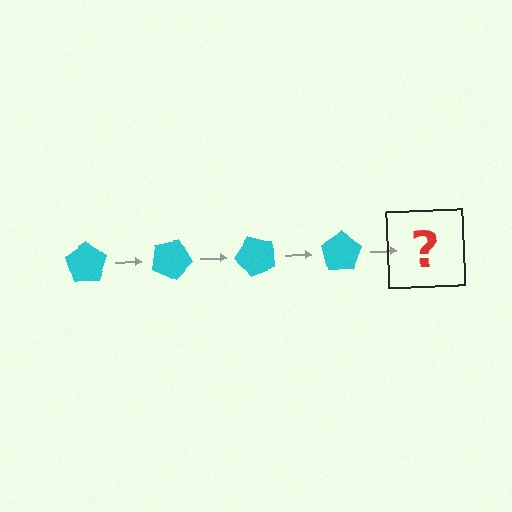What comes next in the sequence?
The next element should be a cyan pentagon rotated 100 degrees.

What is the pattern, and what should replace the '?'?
The pattern is that the pentagon rotates 25 degrees each step. The '?' should be a cyan pentagon rotated 100 degrees.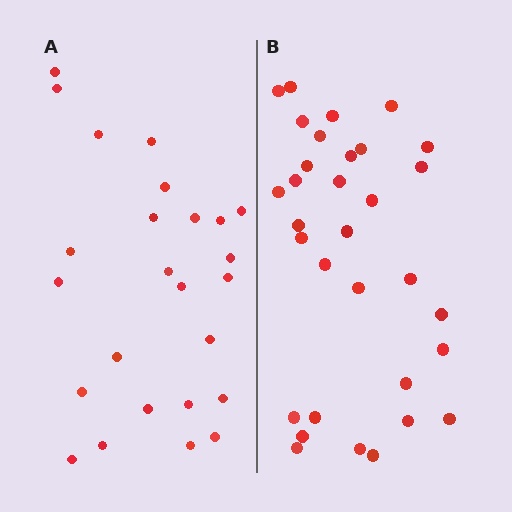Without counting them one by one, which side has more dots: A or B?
Region B (the right region) has more dots.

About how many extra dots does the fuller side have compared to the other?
Region B has roughly 8 or so more dots than region A.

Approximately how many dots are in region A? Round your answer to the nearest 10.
About 20 dots. (The exact count is 25, which rounds to 20.)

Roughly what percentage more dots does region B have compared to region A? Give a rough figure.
About 30% more.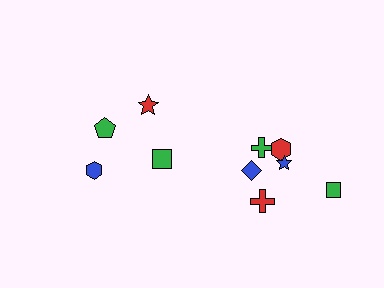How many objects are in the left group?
There are 4 objects.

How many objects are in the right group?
There are 6 objects.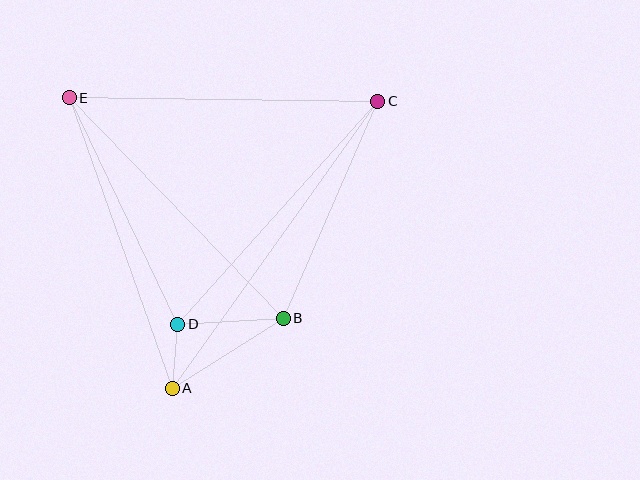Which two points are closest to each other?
Points A and D are closest to each other.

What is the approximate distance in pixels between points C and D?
The distance between C and D is approximately 300 pixels.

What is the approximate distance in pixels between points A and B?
The distance between A and B is approximately 131 pixels.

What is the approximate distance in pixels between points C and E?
The distance between C and E is approximately 308 pixels.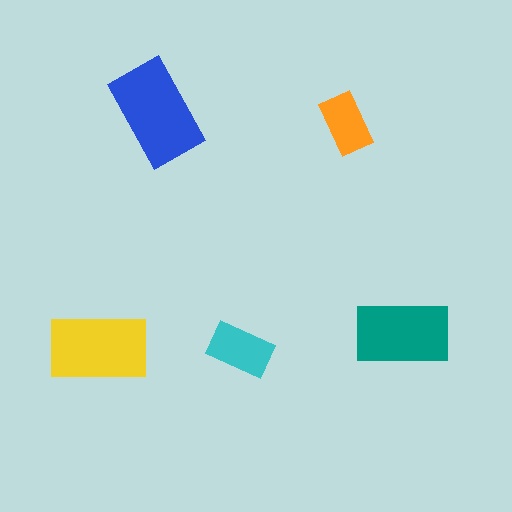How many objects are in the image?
There are 5 objects in the image.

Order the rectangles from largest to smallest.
the blue one, the yellow one, the teal one, the cyan one, the orange one.